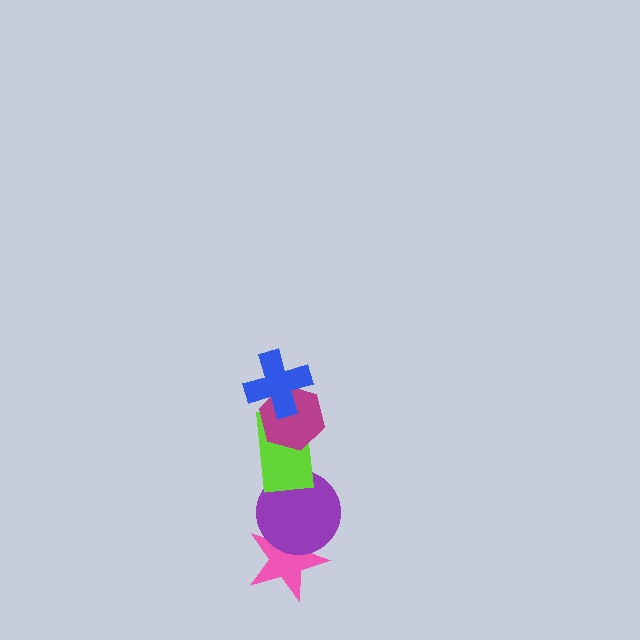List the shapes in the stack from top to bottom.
From top to bottom: the blue cross, the magenta hexagon, the lime rectangle, the purple circle, the pink star.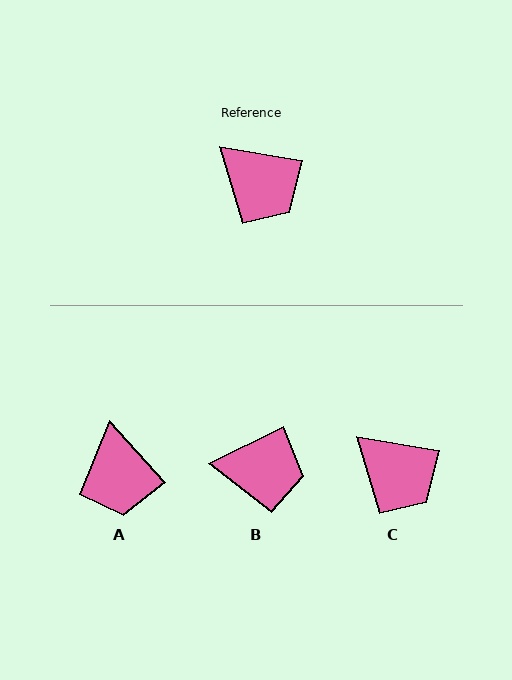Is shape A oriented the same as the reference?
No, it is off by about 38 degrees.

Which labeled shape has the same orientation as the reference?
C.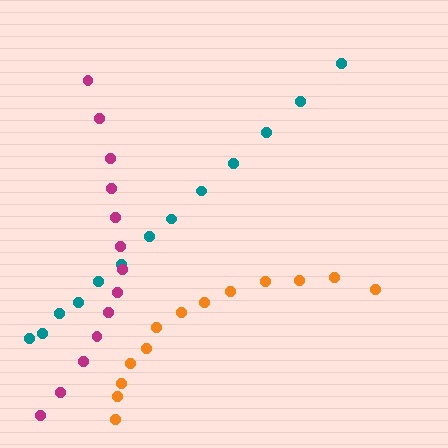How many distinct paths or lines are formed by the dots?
There are 3 distinct paths.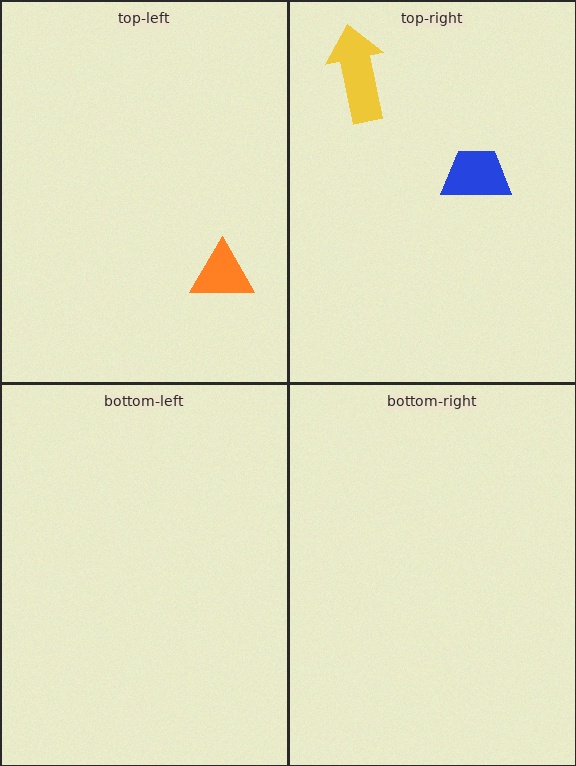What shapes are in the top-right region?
The yellow arrow, the blue trapezoid.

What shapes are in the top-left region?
The orange triangle.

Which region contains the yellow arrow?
The top-right region.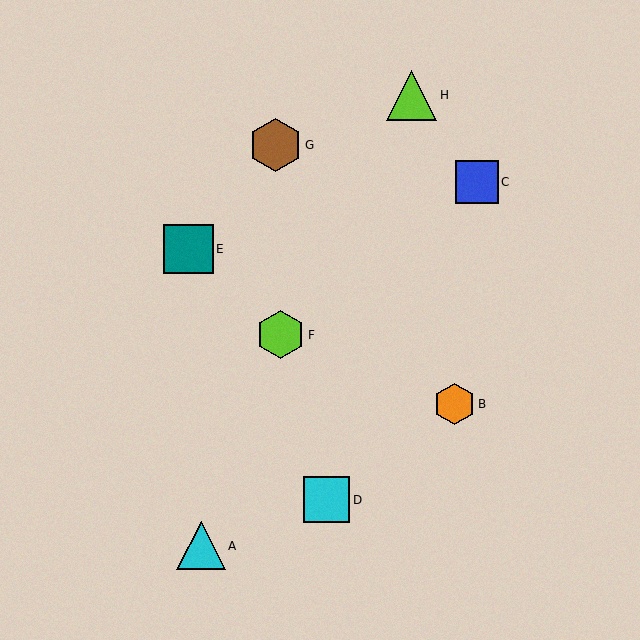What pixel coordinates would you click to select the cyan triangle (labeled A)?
Click at (201, 546) to select the cyan triangle A.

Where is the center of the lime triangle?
The center of the lime triangle is at (412, 95).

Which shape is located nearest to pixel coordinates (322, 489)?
The cyan square (labeled D) at (327, 500) is nearest to that location.